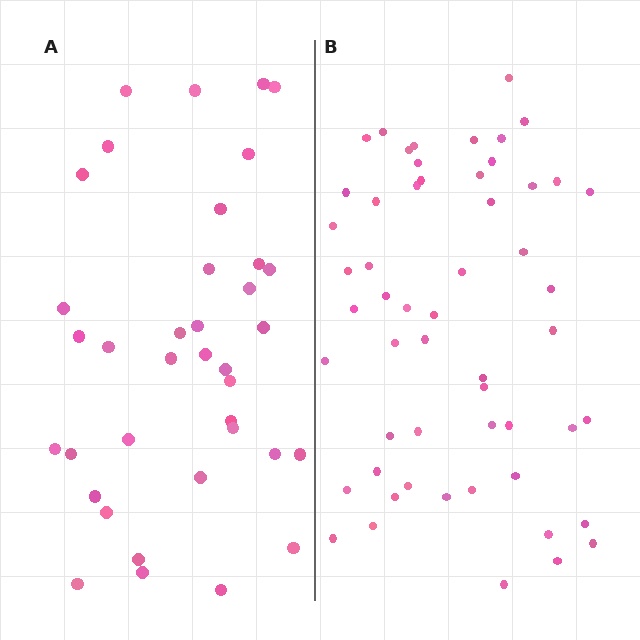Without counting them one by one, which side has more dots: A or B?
Region B (the right region) has more dots.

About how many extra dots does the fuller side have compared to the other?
Region B has approximately 20 more dots than region A.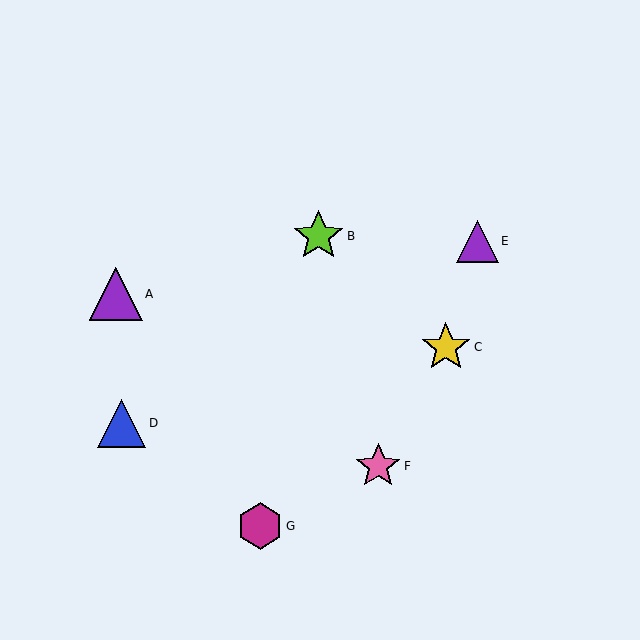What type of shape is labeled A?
Shape A is a purple triangle.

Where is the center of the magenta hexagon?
The center of the magenta hexagon is at (260, 526).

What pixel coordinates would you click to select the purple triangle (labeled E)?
Click at (477, 241) to select the purple triangle E.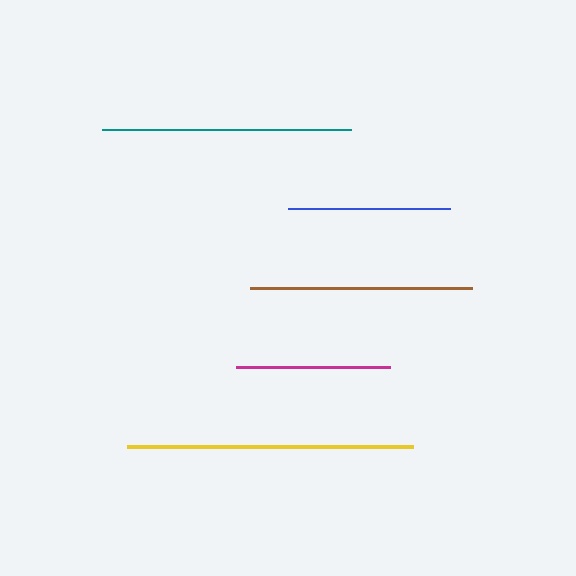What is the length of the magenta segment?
The magenta segment is approximately 154 pixels long.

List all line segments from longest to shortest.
From longest to shortest: yellow, teal, brown, blue, magenta.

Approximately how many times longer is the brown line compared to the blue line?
The brown line is approximately 1.4 times the length of the blue line.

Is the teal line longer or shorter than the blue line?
The teal line is longer than the blue line.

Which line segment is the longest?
The yellow line is the longest at approximately 285 pixels.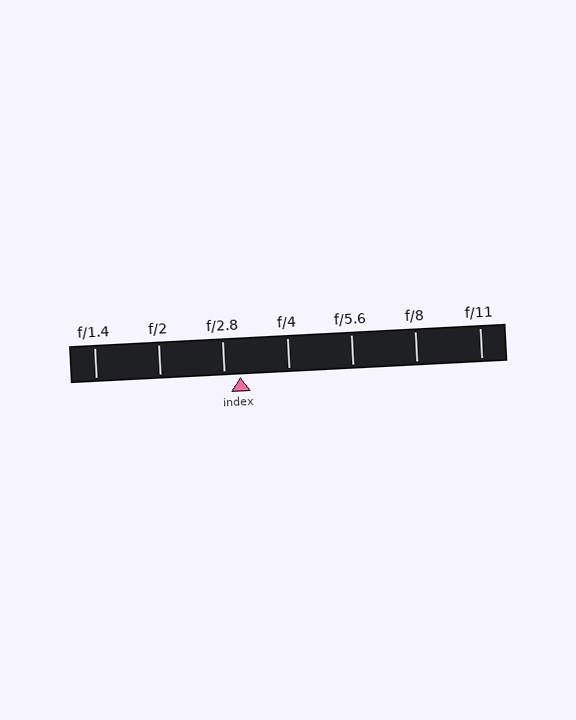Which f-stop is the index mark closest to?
The index mark is closest to f/2.8.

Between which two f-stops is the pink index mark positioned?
The index mark is between f/2.8 and f/4.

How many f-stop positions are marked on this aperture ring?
There are 7 f-stop positions marked.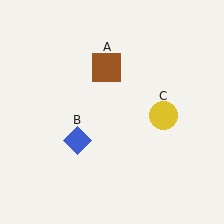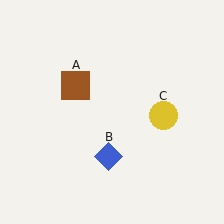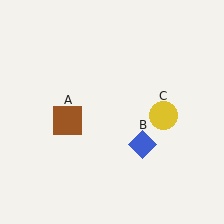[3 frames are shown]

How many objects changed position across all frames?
2 objects changed position: brown square (object A), blue diamond (object B).